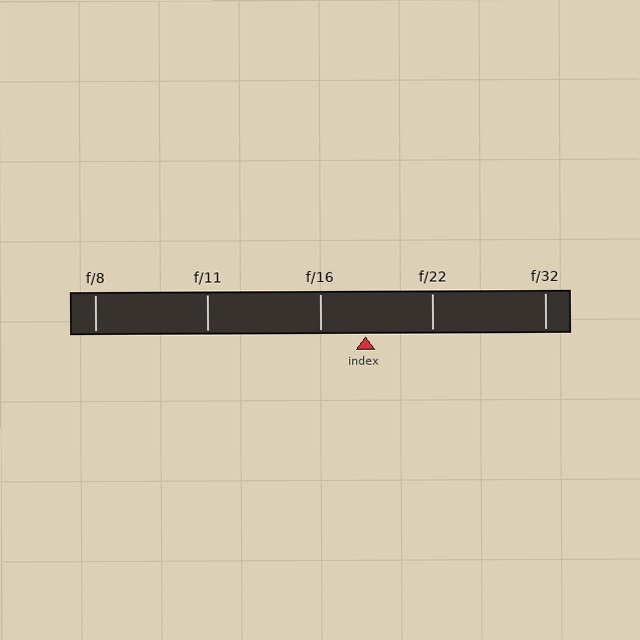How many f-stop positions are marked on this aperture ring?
There are 5 f-stop positions marked.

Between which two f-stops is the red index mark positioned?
The index mark is between f/16 and f/22.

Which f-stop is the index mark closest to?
The index mark is closest to f/16.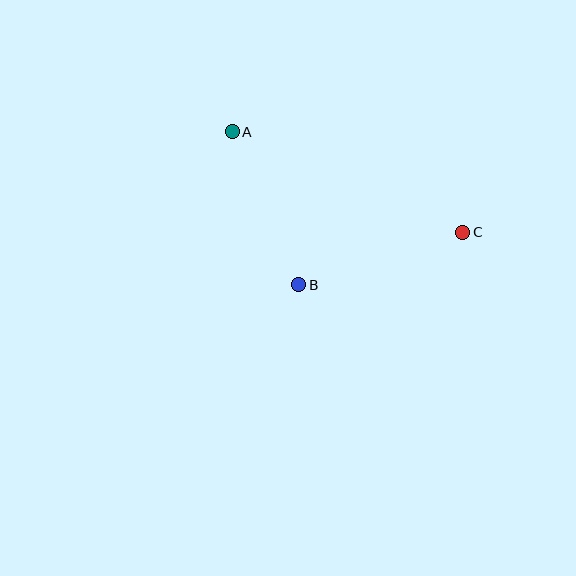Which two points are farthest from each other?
Points A and C are farthest from each other.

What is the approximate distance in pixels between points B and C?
The distance between B and C is approximately 172 pixels.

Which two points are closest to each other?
Points A and B are closest to each other.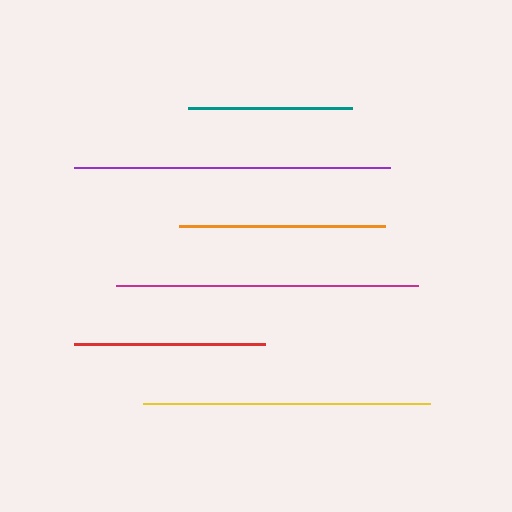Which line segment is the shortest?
The teal line is the shortest at approximately 164 pixels.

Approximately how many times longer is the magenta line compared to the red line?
The magenta line is approximately 1.6 times the length of the red line.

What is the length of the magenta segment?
The magenta segment is approximately 303 pixels long.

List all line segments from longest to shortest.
From longest to shortest: purple, magenta, yellow, orange, red, teal.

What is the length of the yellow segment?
The yellow segment is approximately 287 pixels long.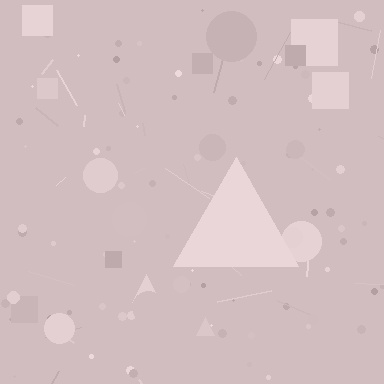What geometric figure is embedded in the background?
A triangle is embedded in the background.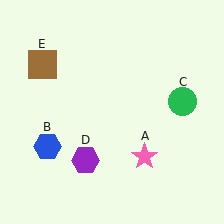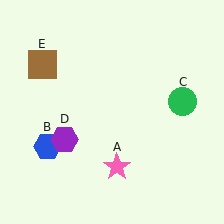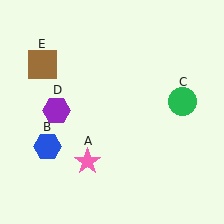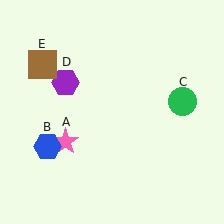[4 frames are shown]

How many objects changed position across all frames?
2 objects changed position: pink star (object A), purple hexagon (object D).